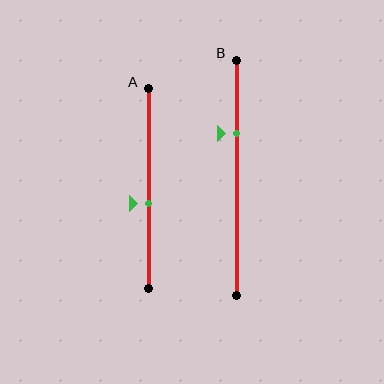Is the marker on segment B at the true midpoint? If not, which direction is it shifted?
No, the marker on segment B is shifted upward by about 19% of the segment length.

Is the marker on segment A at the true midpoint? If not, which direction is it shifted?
No, the marker on segment A is shifted downward by about 7% of the segment length.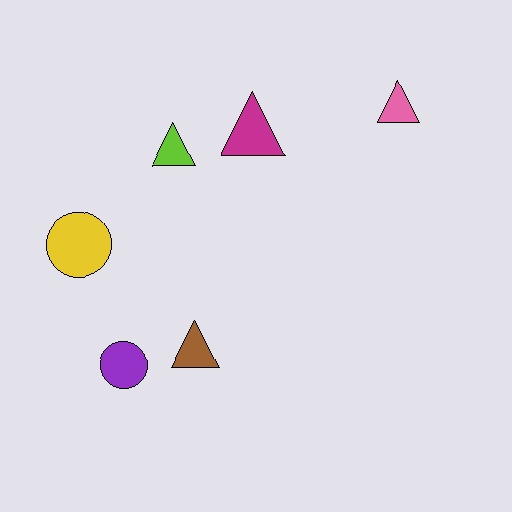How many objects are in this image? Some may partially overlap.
There are 6 objects.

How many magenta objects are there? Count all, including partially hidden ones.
There is 1 magenta object.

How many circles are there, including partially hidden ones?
There are 2 circles.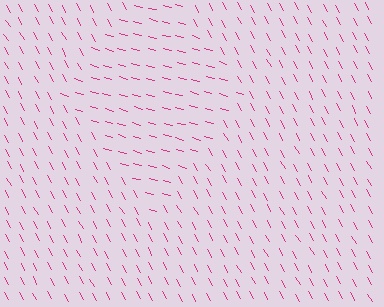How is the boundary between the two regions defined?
The boundary is defined purely by a change in line orientation (approximately 45 degrees difference). All lines are the same color and thickness.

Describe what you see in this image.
The image is filled with small magenta line segments. A diamond region in the image has lines oriented differently from the surrounding lines, creating a visible texture boundary.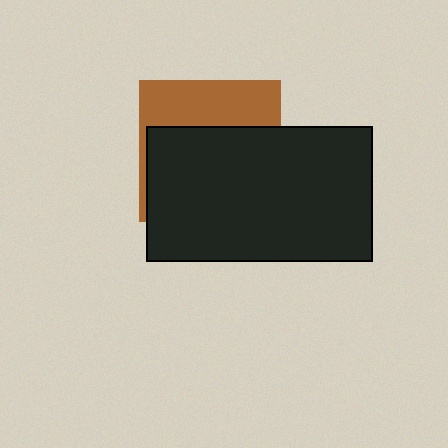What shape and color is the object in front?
The object in front is a black rectangle.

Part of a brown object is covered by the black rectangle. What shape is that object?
It is a square.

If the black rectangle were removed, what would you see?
You would see the complete brown square.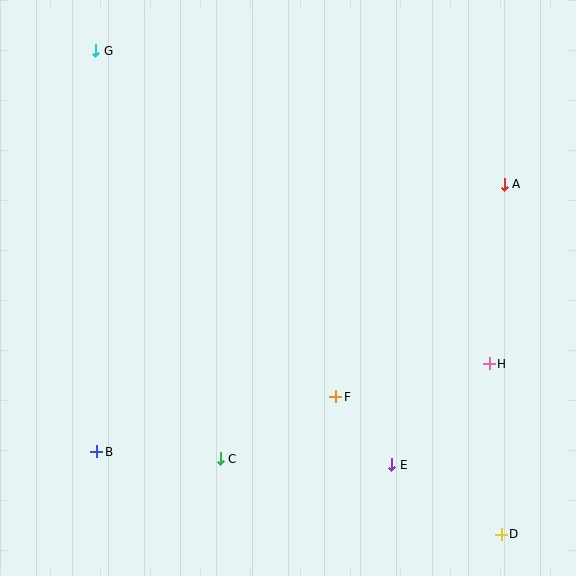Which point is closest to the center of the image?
Point F at (336, 397) is closest to the center.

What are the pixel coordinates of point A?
Point A is at (504, 184).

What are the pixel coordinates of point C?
Point C is at (220, 459).